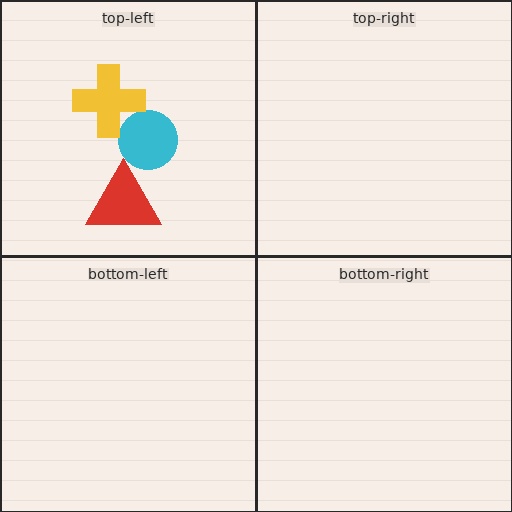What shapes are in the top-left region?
The red triangle, the cyan circle, the yellow cross.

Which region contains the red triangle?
The top-left region.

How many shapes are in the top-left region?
3.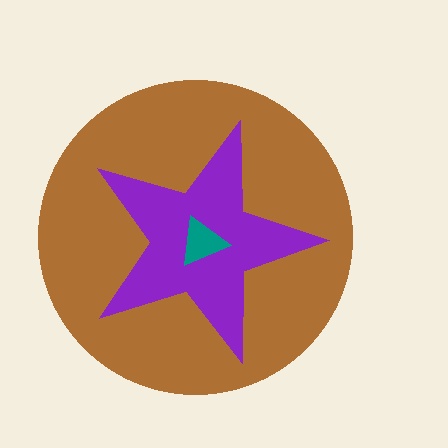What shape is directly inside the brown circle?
The purple star.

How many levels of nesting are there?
3.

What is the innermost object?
The teal triangle.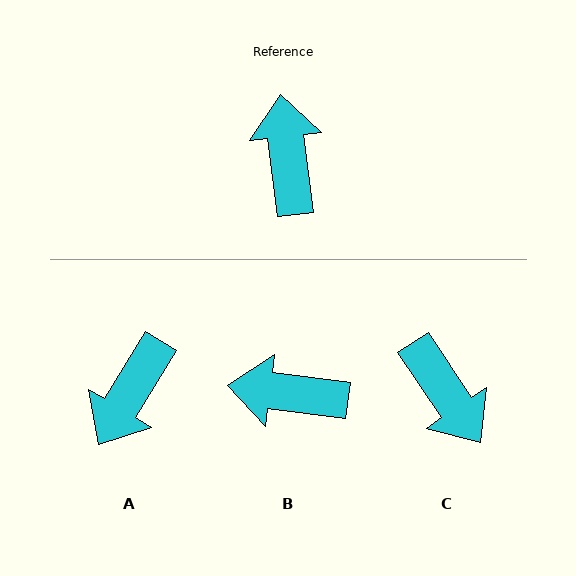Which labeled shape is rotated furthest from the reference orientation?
C, about 153 degrees away.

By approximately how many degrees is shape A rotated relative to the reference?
Approximately 142 degrees counter-clockwise.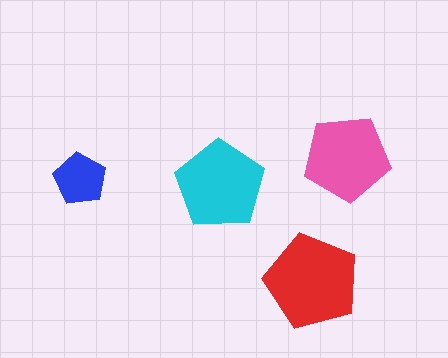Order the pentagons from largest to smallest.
the red one, the cyan one, the pink one, the blue one.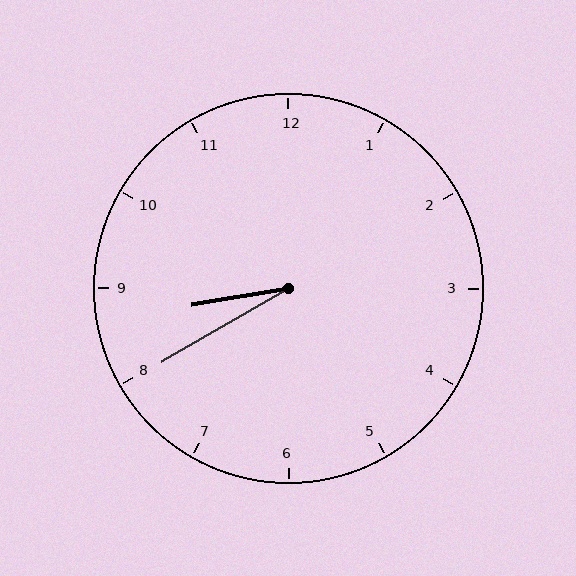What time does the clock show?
8:40.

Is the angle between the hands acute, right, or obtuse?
It is acute.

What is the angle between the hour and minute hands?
Approximately 20 degrees.